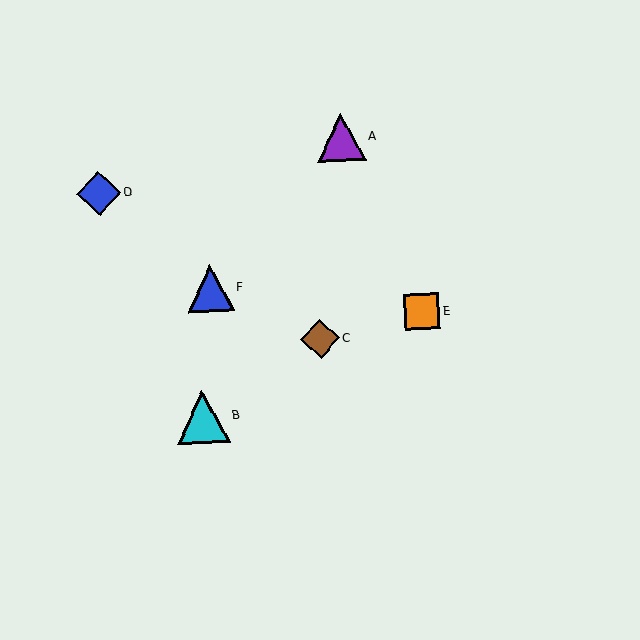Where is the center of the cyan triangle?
The center of the cyan triangle is at (203, 417).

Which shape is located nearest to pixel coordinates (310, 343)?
The brown diamond (labeled C) at (320, 339) is nearest to that location.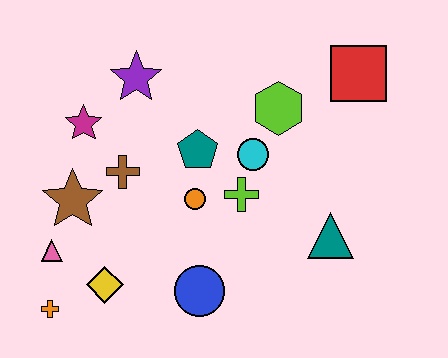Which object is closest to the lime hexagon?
The cyan circle is closest to the lime hexagon.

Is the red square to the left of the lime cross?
No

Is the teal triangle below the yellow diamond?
No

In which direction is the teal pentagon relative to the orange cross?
The teal pentagon is above the orange cross.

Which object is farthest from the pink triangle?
The red square is farthest from the pink triangle.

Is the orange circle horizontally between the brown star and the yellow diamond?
No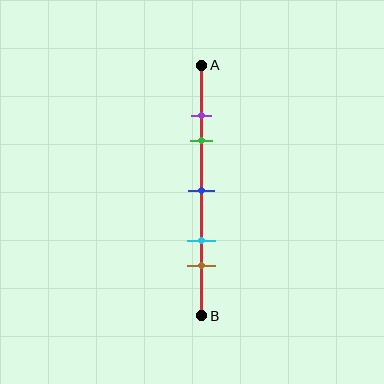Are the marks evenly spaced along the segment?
No, the marks are not evenly spaced.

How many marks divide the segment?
There are 5 marks dividing the segment.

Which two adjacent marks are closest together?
The purple and green marks are the closest adjacent pair.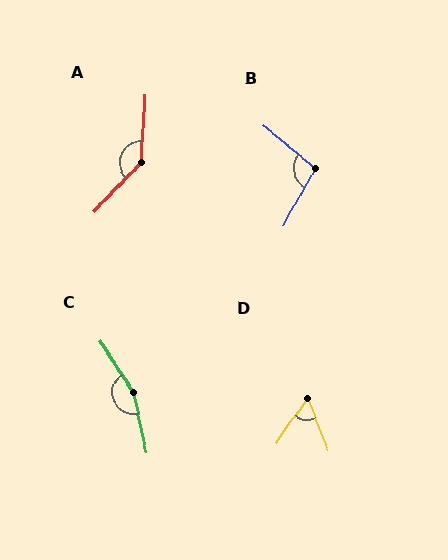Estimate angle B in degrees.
Approximately 100 degrees.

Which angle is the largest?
C, at approximately 159 degrees.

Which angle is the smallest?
D, at approximately 56 degrees.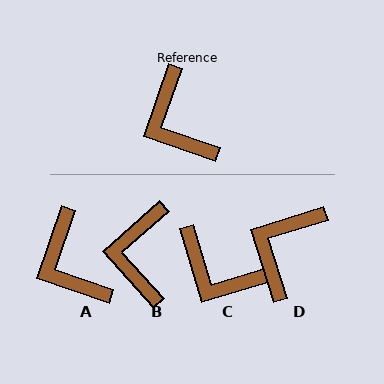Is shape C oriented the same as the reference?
No, it is off by about 36 degrees.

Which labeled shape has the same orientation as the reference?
A.